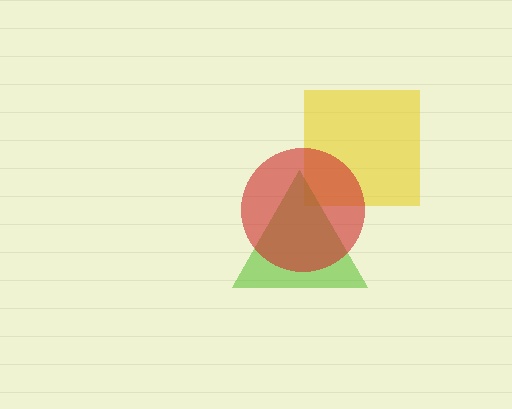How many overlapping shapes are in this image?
There are 3 overlapping shapes in the image.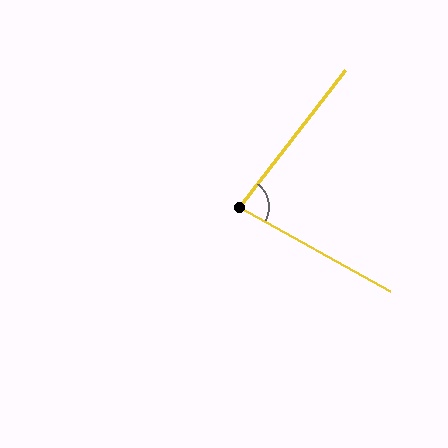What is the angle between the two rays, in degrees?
Approximately 81 degrees.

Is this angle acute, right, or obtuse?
It is acute.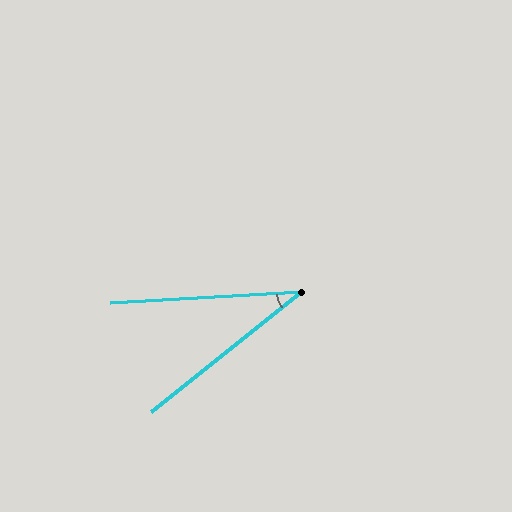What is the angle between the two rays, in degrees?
Approximately 35 degrees.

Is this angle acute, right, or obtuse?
It is acute.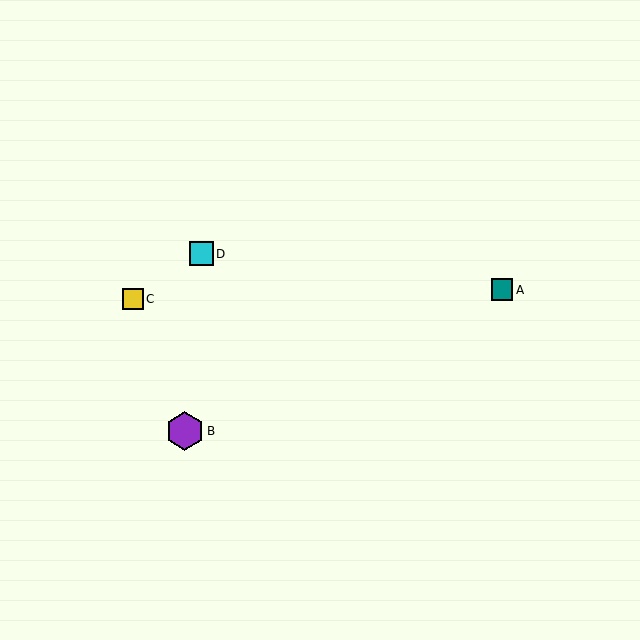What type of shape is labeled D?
Shape D is a cyan square.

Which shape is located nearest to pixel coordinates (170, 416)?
The purple hexagon (labeled B) at (185, 431) is nearest to that location.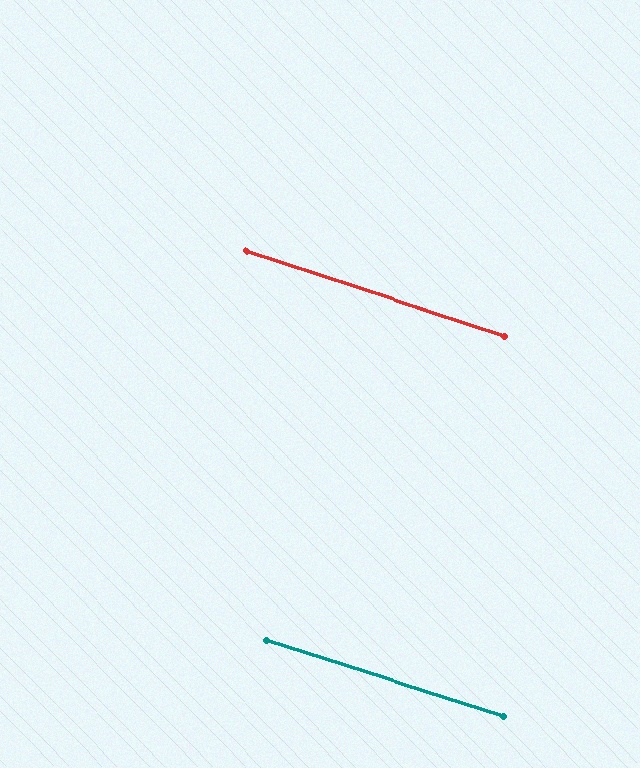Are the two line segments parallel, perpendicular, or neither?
Parallel — their directions differ by only 0.6°.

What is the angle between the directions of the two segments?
Approximately 1 degree.